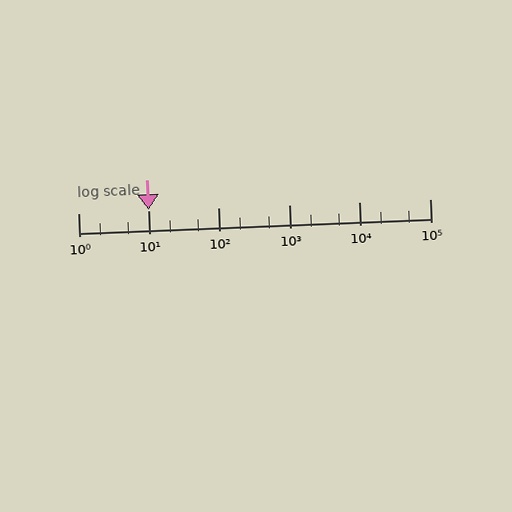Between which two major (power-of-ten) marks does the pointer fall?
The pointer is between 1 and 10.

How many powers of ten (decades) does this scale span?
The scale spans 5 decades, from 1 to 100000.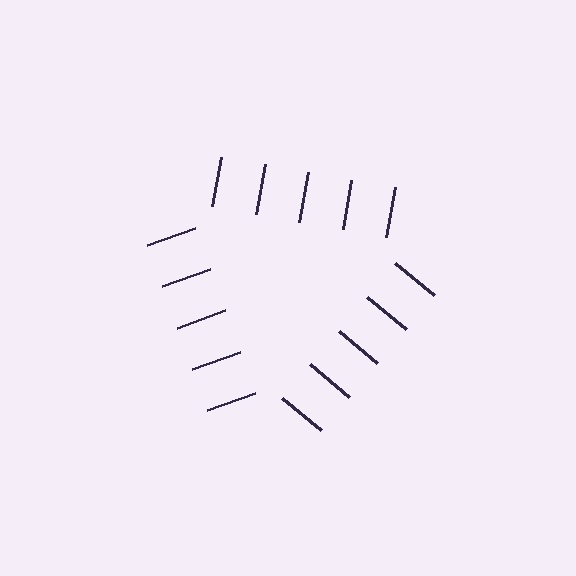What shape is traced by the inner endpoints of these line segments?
An illusory triangle — the line segments terminate on its edges but no continuous stroke is drawn.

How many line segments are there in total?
15 — 5 along each of the 3 edges.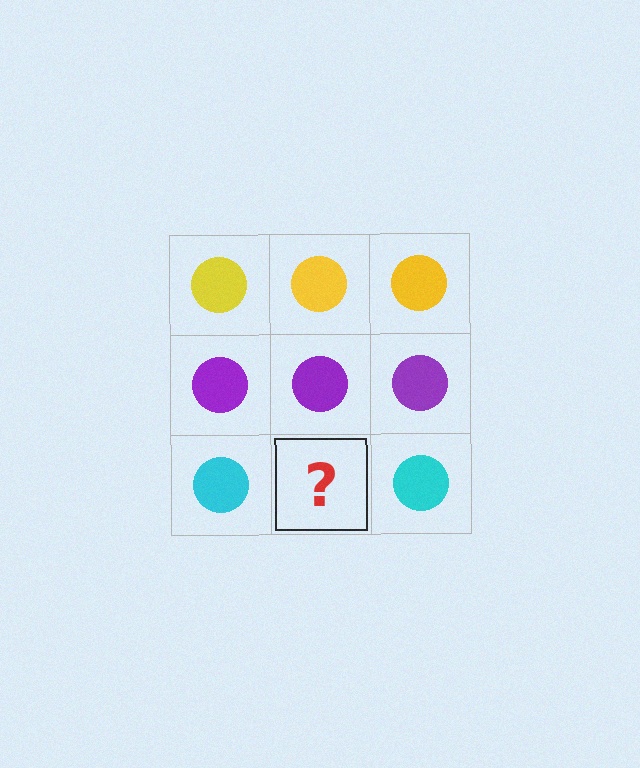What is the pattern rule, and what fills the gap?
The rule is that each row has a consistent color. The gap should be filled with a cyan circle.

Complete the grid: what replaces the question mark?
The question mark should be replaced with a cyan circle.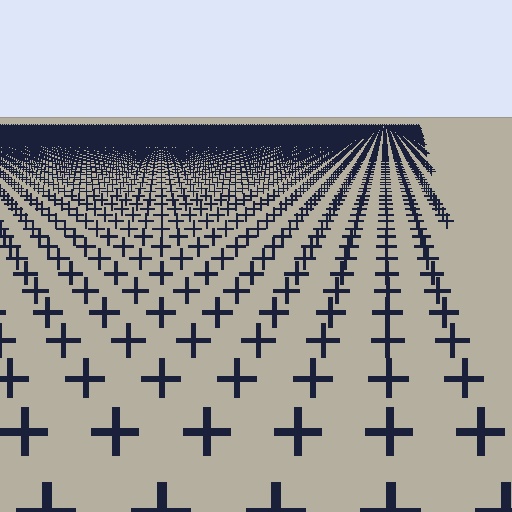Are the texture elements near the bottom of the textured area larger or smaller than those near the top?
Larger. Near the bottom, elements are closer to the viewer and appear at a bigger on-screen size.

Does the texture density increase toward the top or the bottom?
Density increases toward the top.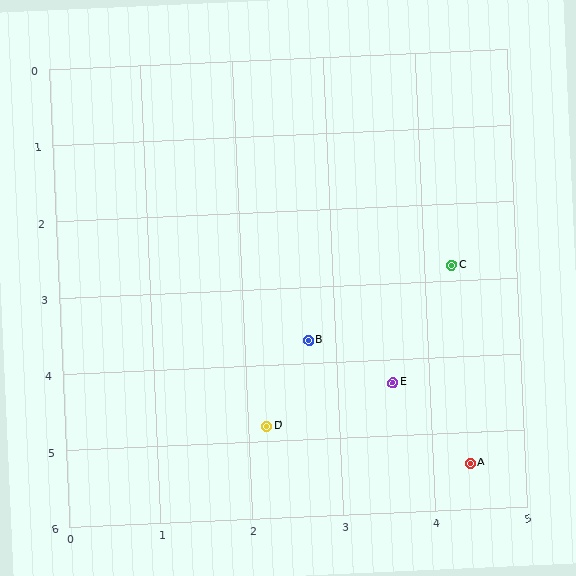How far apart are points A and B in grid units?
Points A and B are about 2.4 grid units apart.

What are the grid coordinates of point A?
Point A is at approximately (4.4, 5.4).